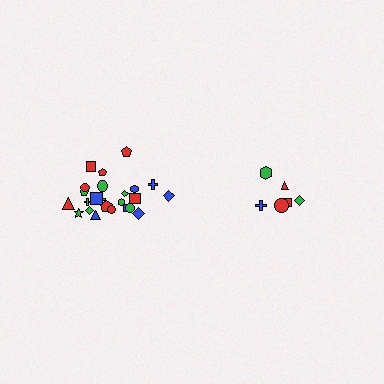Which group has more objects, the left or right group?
The left group.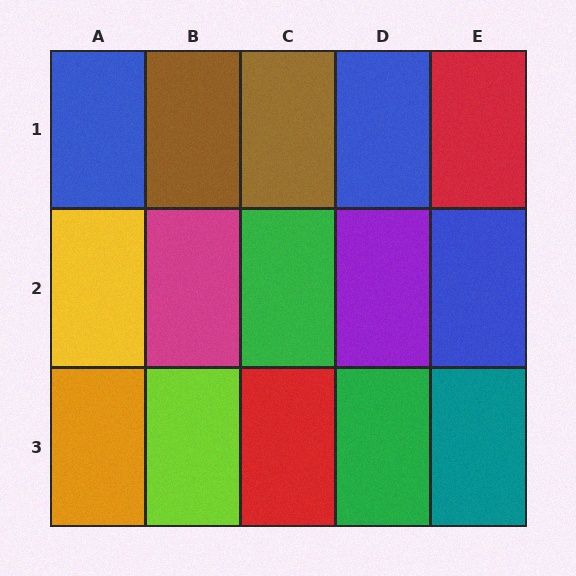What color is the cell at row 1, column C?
Brown.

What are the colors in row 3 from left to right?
Orange, lime, red, green, teal.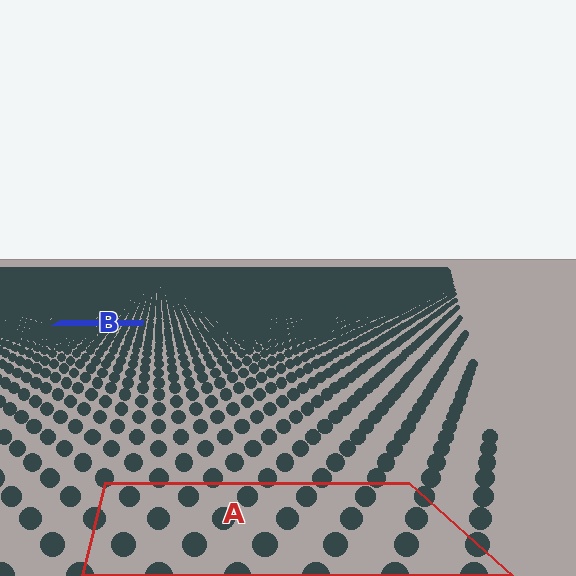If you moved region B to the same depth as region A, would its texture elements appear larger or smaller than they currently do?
They would appear larger. At a closer depth, the same texture elements are projected at a bigger on-screen size.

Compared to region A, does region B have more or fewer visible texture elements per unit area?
Region B has more texture elements per unit area — they are packed more densely because it is farther away.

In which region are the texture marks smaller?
The texture marks are smaller in region B, because it is farther away.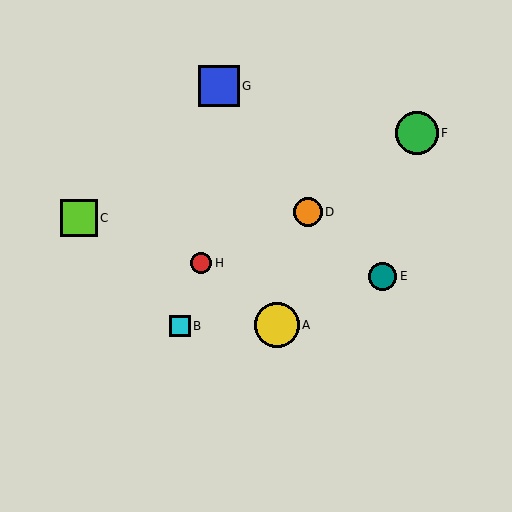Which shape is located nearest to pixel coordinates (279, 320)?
The yellow circle (labeled A) at (277, 325) is nearest to that location.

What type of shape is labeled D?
Shape D is an orange circle.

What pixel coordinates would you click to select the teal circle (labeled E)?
Click at (383, 276) to select the teal circle E.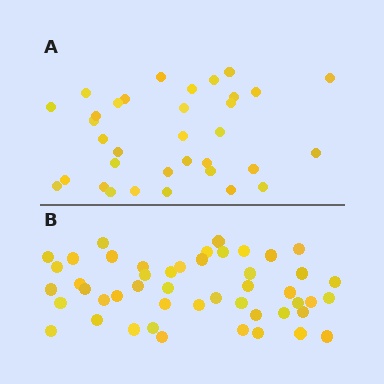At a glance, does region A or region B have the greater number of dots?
Region B (the bottom region) has more dots.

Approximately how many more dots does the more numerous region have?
Region B has approximately 15 more dots than region A.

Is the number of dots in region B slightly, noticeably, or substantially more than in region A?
Region B has noticeably more, but not dramatically so. The ratio is roughly 1.4 to 1.